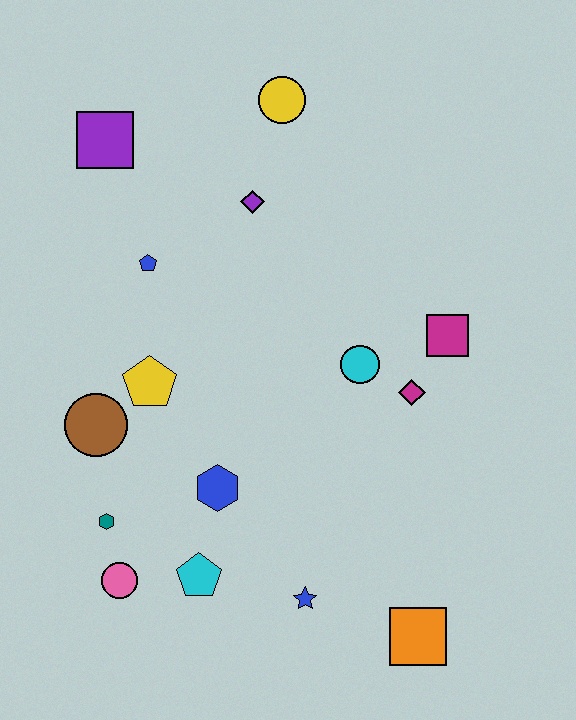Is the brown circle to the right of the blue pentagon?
No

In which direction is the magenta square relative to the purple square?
The magenta square is to the right of the purple square.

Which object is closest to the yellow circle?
The purple diamond is closest to the yellow circle.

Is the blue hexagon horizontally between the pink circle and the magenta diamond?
Yes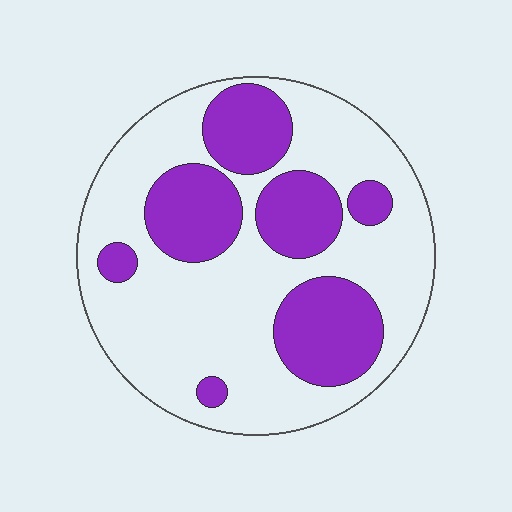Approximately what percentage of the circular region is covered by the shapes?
Approximately 35%.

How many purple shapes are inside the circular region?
7.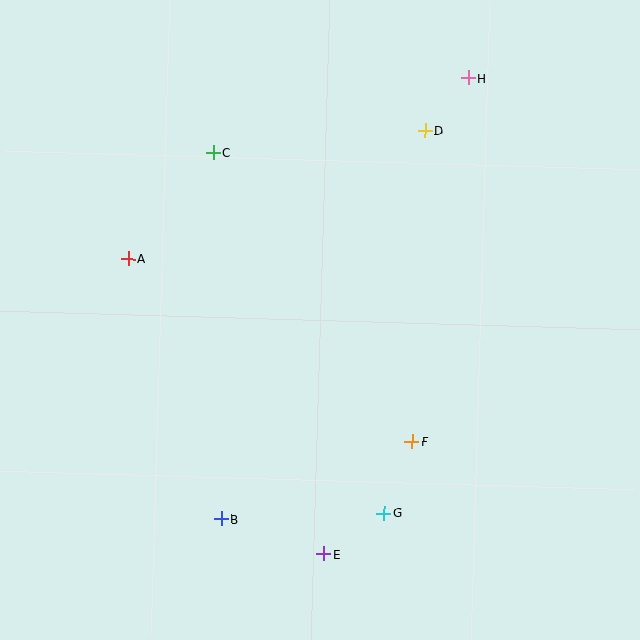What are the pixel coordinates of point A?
Point A is at (128, 258).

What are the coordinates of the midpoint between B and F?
The midpoint between B and F is at (317, 480).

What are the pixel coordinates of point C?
Point C is at (213, 153).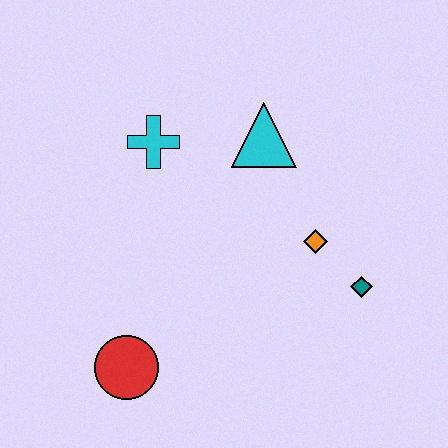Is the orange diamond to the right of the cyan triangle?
Yes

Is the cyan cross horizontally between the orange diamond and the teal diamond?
No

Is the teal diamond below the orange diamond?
Yes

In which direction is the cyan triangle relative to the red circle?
The cyan triangle is above the red circle.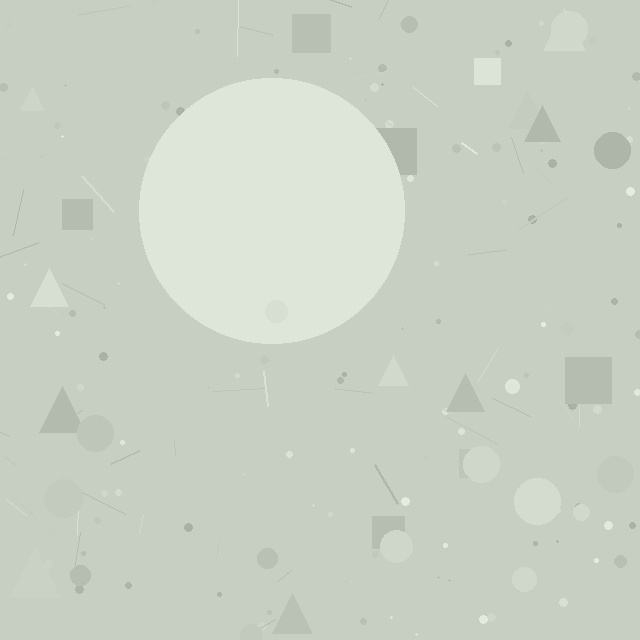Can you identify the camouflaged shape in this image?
The camouflaged shape is a circle.